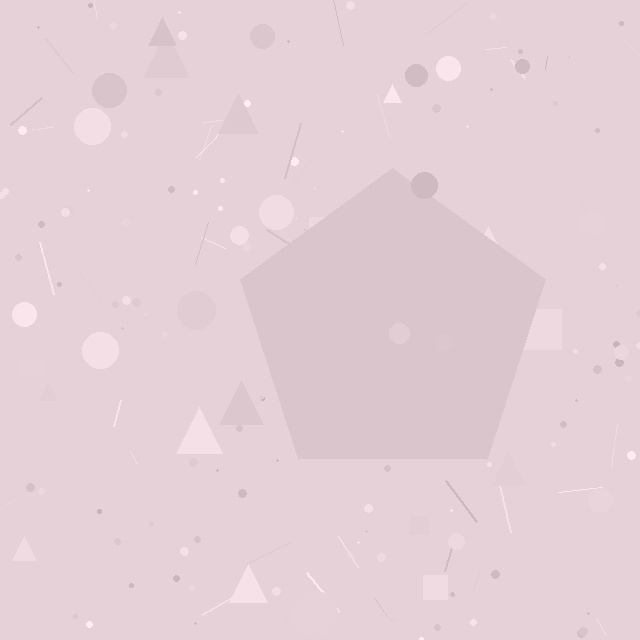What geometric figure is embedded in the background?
A pentagon is embedded in the background.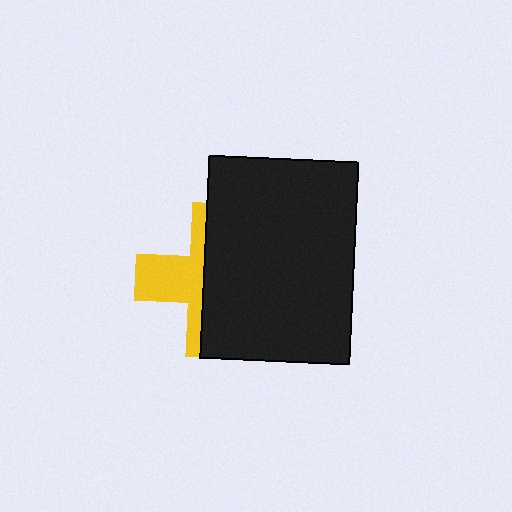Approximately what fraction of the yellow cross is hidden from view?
Roughly 62% of the yellow cross is hidden behind the black rectangle.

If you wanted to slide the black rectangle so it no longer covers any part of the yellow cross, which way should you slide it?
Slide it right — that is the most direct way to separate the two shapes.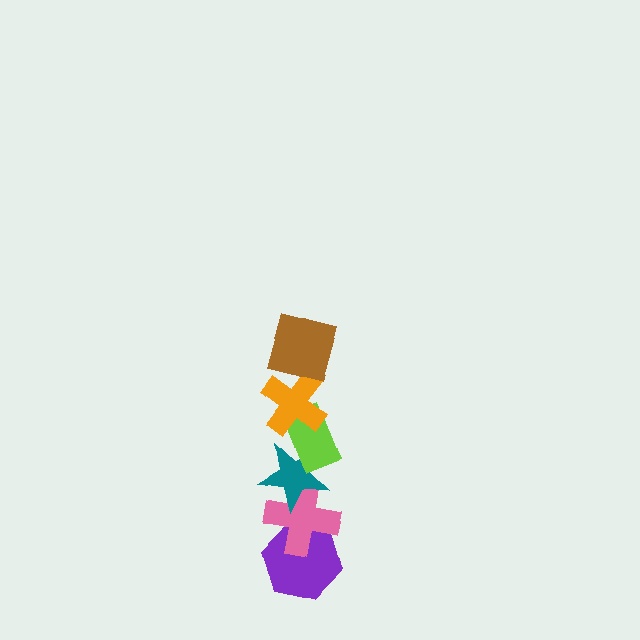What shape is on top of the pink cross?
The teal star is on top of the pink cross.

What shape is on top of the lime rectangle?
The orange cross is on top of the lime rectangle.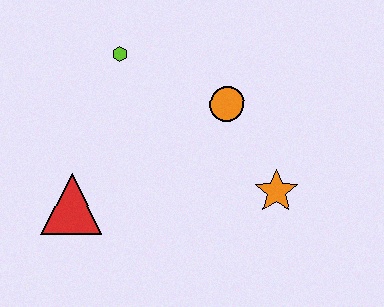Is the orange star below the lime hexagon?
Yes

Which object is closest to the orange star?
The orange circle is closest to the orange star.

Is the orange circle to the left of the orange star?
Yes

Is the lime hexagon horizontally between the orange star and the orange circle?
No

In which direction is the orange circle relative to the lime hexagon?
The orange circle is to the right of the lime hexagon.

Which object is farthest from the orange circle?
The red triangle is farthest from the orange circle.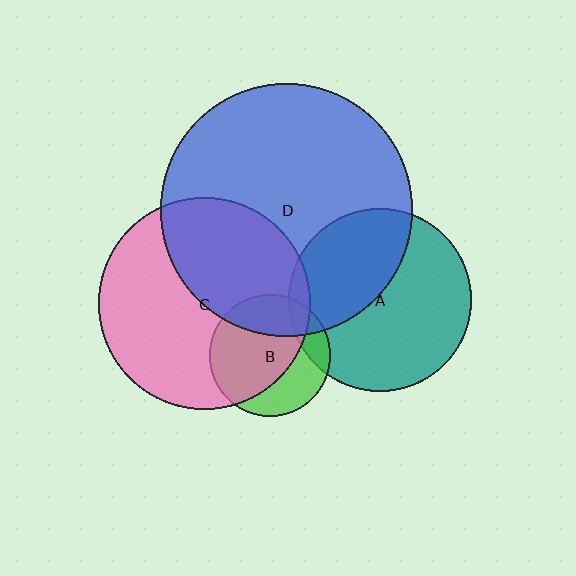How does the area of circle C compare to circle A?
Approximately 1.3 times.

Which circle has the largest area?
Circle D (blue).